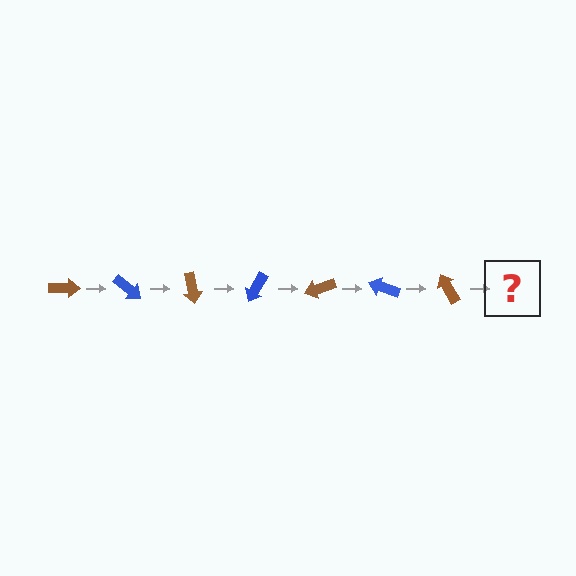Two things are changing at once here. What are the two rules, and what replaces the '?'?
The two rules are that it rotates 40 degrees each step and the color cycles through brown and blue. The '?' should be a blue arrow, rotated 280 degrees from the start.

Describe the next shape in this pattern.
It should be a blue arrow, rotated 280 degrees from the start.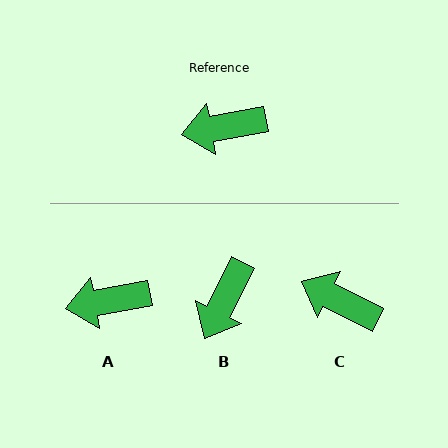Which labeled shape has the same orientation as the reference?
A.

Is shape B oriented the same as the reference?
No, it is off by about 53 degrees.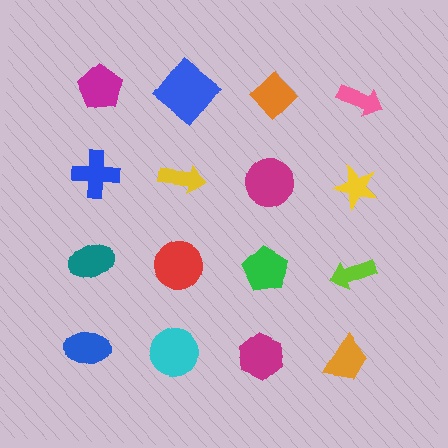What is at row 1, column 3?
An orange diamond.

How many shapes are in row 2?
4 shapes.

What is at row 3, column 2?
A red circle.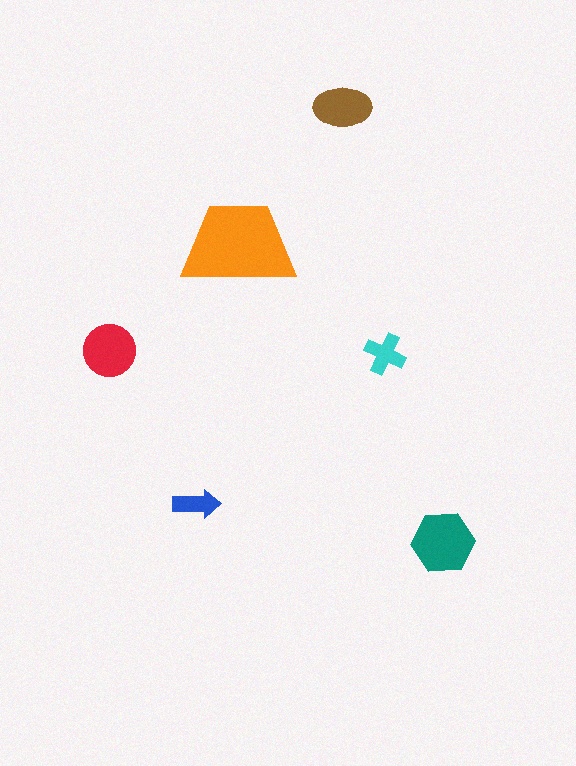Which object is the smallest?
The blue arrow.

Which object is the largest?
The orange trapezoid.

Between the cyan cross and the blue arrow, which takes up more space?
The cyan cross.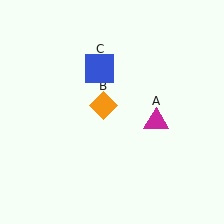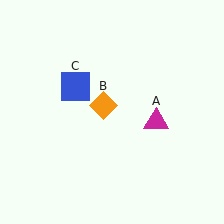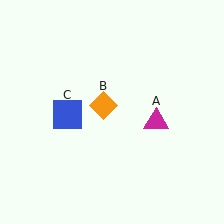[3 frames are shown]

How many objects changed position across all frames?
1 object changed position: blue square (object C).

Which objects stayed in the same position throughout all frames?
Magenta triangle (object A) and orange diamond (object B) remained stationary.